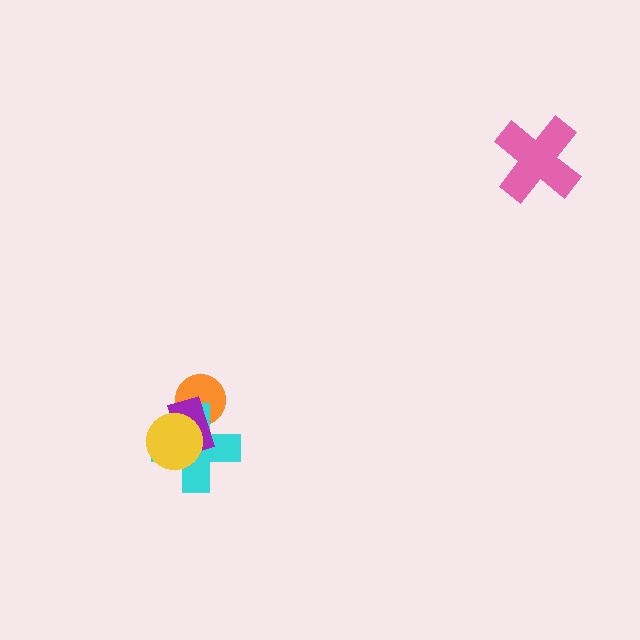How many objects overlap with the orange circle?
2 objects overlap with the orange circle.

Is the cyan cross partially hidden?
Yes, it is partially covered by another shape.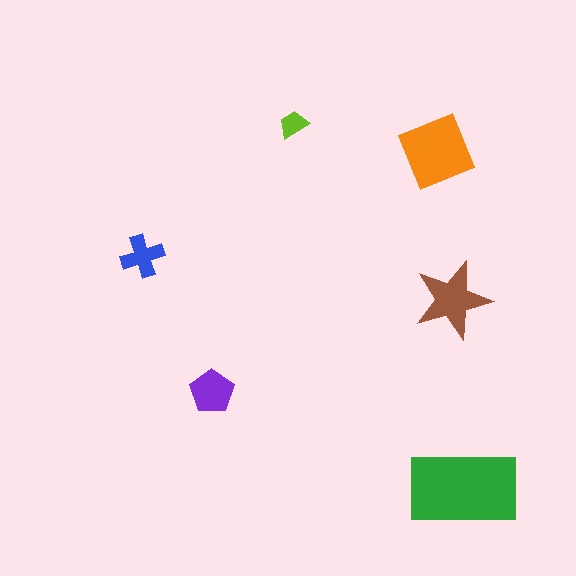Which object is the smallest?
The lime trapezoid.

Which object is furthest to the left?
The blue cross is leftmost.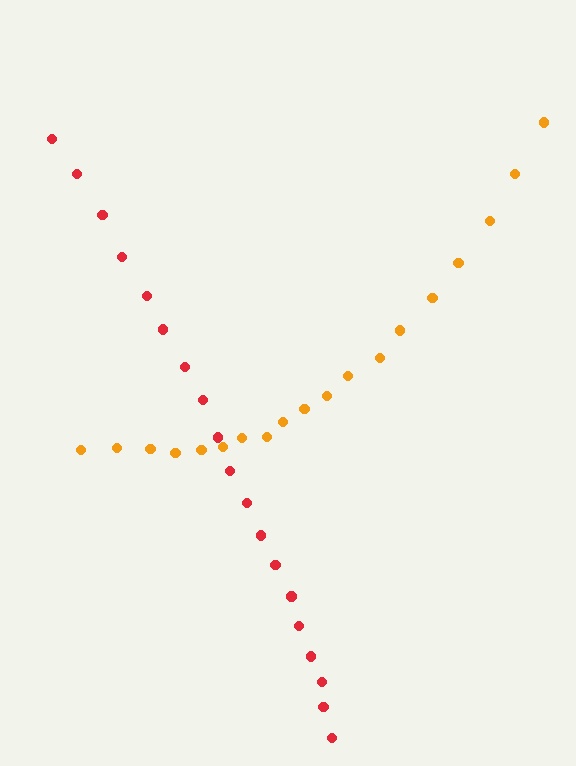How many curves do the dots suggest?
There are 2 distinct paths.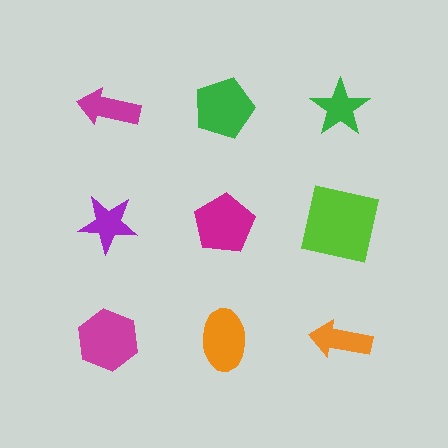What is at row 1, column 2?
A green pentagon.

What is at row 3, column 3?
An orange arrow.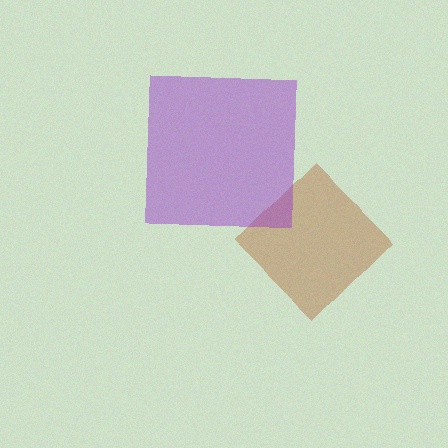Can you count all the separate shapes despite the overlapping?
Yes, there are 2 separate shapes.